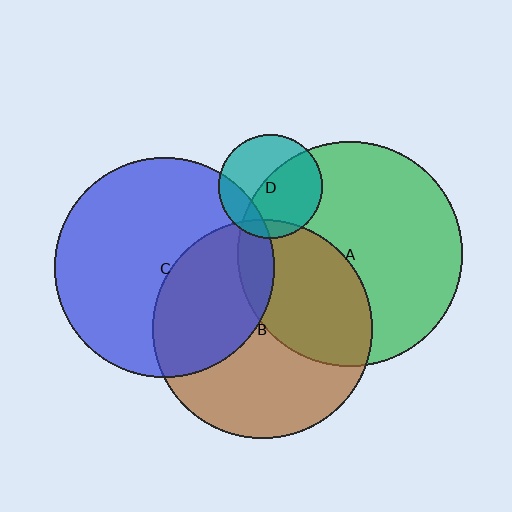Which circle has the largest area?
Circle A (green).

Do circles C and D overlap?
Yes.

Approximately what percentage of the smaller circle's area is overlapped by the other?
Approximately 20%.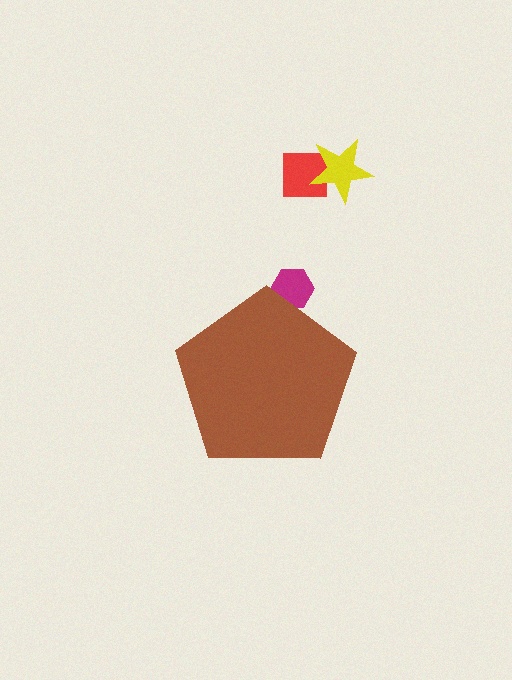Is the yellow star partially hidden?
No, the yellow star is fully visible.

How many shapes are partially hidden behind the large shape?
1 shape is partially hidden.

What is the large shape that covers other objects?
A brown pentagon.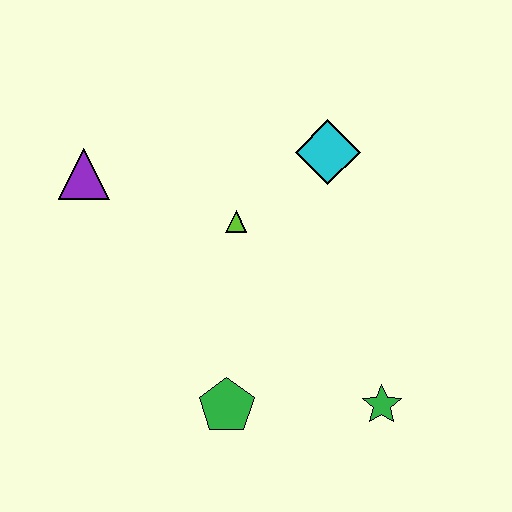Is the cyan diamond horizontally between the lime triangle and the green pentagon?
No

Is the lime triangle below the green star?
No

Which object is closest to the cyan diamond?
The lime triangle is closest to the cyan diamond.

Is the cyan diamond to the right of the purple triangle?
Yes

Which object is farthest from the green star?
The purple triangle is farthest from the green star.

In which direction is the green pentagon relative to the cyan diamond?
The green pentagon is below the cyan diamond.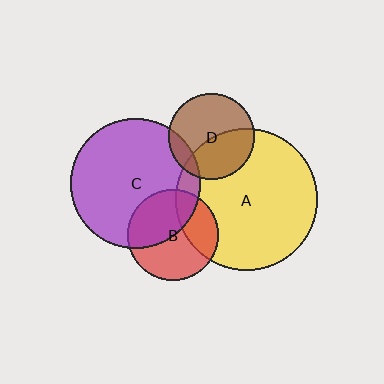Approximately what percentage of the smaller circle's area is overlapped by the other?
Approximately 10%.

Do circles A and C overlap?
Yes.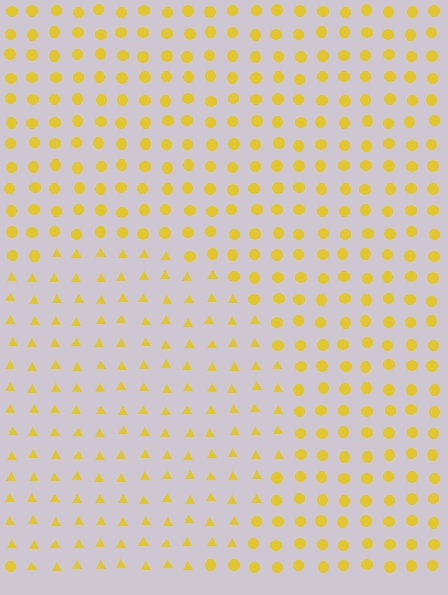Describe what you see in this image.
The image is filled with small yellow elements arranged in a uniform grid. A circle-shaped region contains triangles, while the surrounding area contains circles. The boundary is defined purely by the change in element shape.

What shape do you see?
I see a circle.